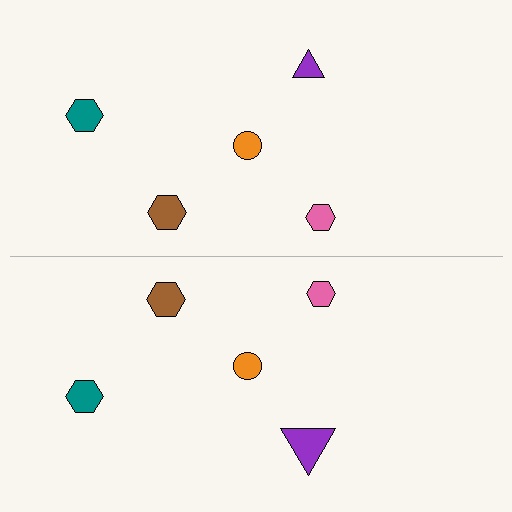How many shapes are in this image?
There are 10 shapes in this image.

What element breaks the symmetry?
The purple triangle on the bottom side has a different size than its mirror counterpart.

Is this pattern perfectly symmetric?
No, the pattern is not perfectly symmetric. The purple triangle on the bottom side has a different size than its mirror counterpart.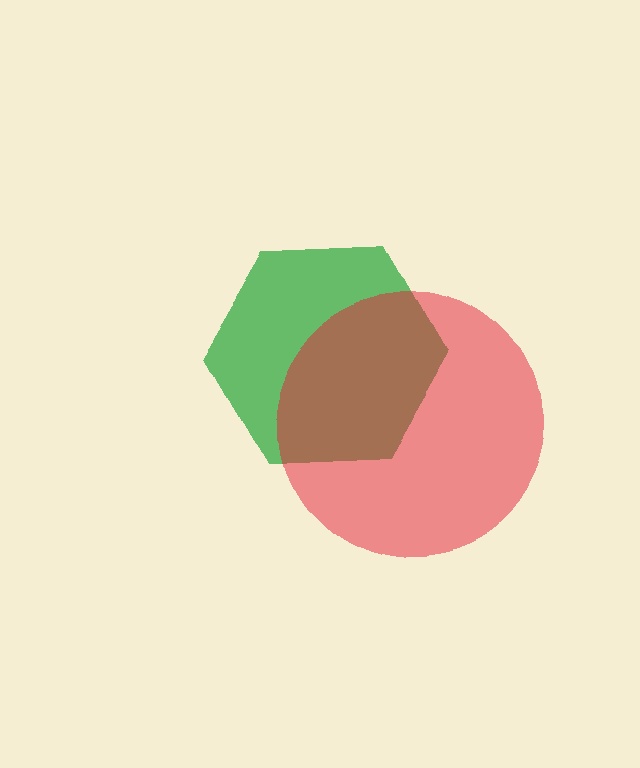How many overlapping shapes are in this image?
There are 2 overlapping shapes in the image.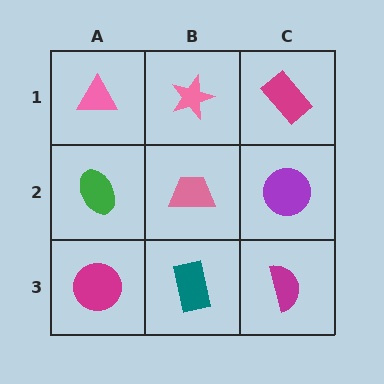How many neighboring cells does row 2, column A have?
3.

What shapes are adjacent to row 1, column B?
A pink trapezoid (row 2, column B), a pink triangle (row 1, column A), a magenta rectangle (row 1, column C).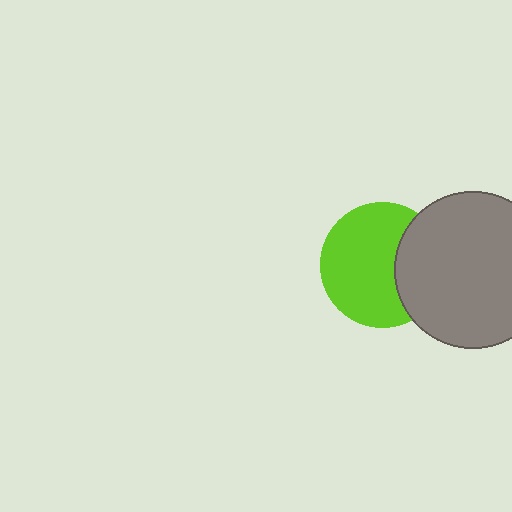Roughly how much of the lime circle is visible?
Most of it is visible (roughly 69%).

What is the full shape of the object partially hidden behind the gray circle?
The partially hidden object is a lime circle.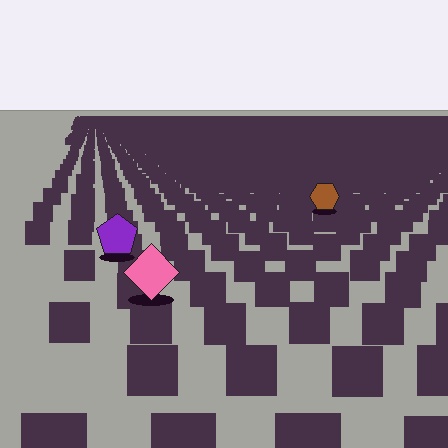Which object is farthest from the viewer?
The brown hexagon is farthest from the viewer. It appears smaller and the ground texture around it is denser.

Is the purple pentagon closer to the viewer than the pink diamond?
No. The pink diamond is closer — you can tell from the texture gradient: the ground texture is coarser near it.